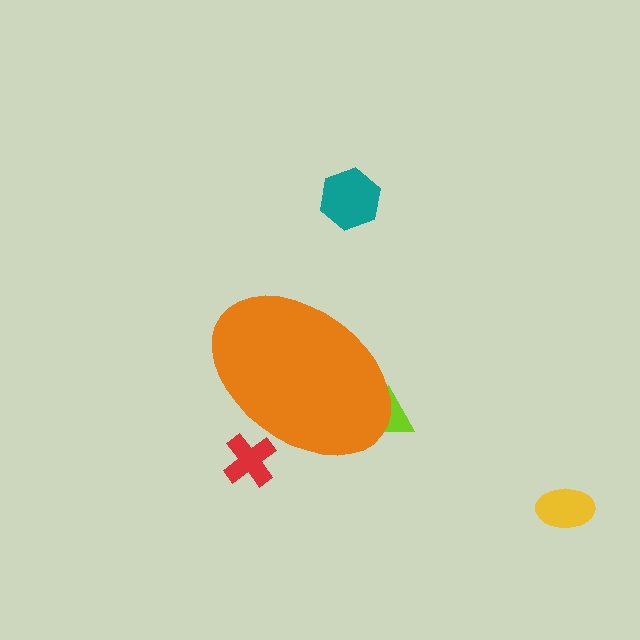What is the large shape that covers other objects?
An orange ellipse.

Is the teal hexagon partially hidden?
No, the teal hexagon is fully visible.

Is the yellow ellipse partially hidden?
No, the yellow ellipse is fully visible.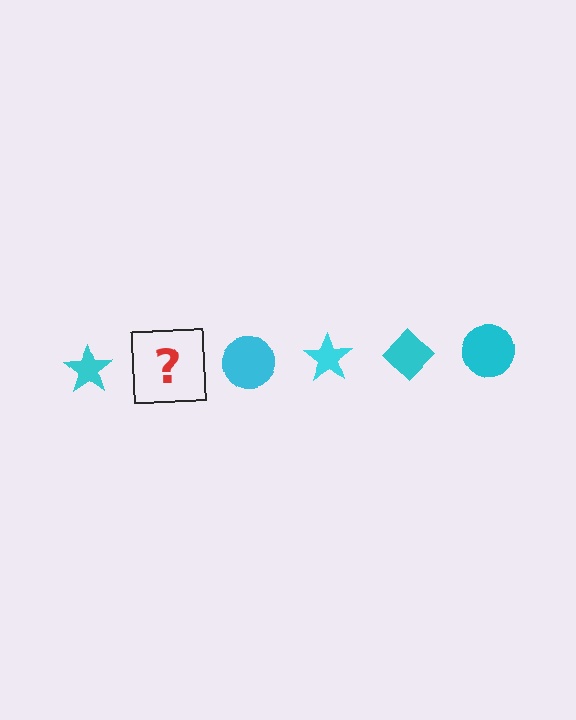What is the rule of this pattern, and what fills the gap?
The rule is that the pattern cycles through star, diamond, circle shapes in cyan. The gap should be filled with a cyan diamond.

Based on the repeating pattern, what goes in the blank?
The blank should be a cyan diamond.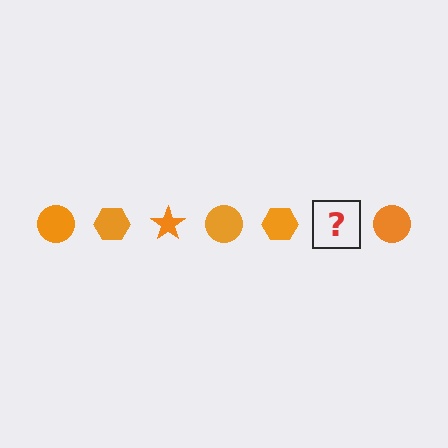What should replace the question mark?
The question mark should be replaced with an orange star.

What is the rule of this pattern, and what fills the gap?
The rule is that the pattern cycles through circle, hexagon, star shapes in orange. The gap should be filled with an orange star.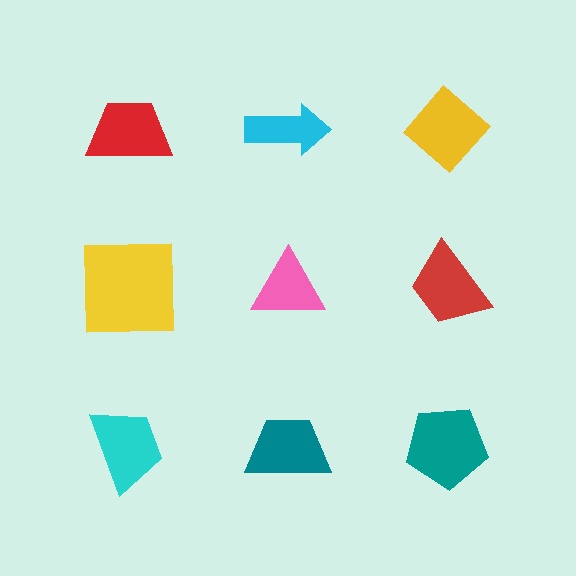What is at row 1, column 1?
A red trapezoid.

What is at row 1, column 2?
A cyan arrow.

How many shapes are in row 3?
3 shapes.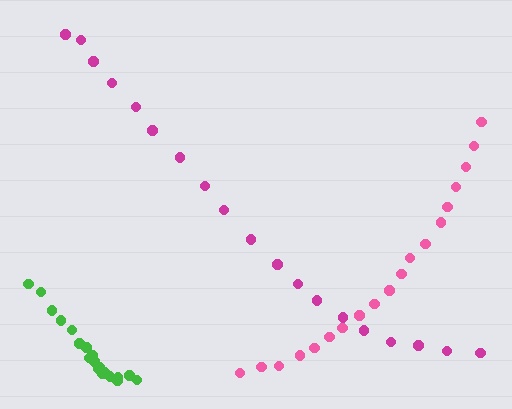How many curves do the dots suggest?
There are 3 distinct paths.